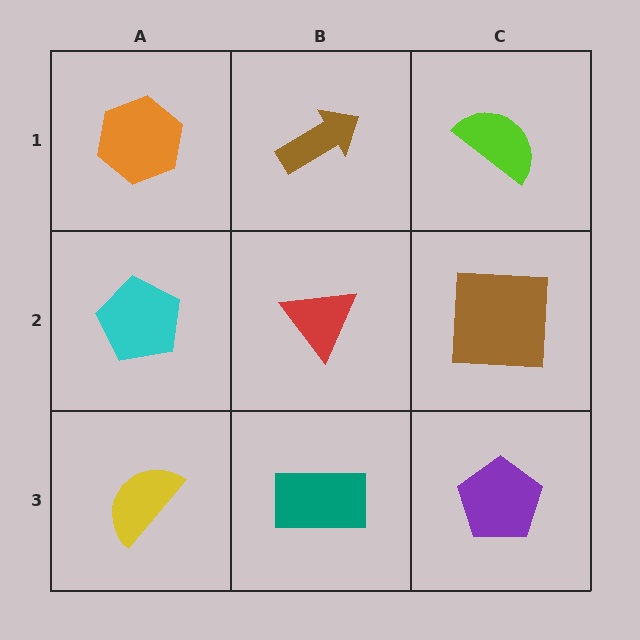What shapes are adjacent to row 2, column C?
A lime semicircle (row 1, column C), a purple pentagon (row 3, column C), a red triangle (row 2, column B).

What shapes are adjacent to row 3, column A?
A cyan pentagon (row 2, column A), a teal rectangle (row 3, column B).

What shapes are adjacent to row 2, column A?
An orange hexagon (row 1, column A), a yellow semicircle (row 3, column A), a red triangle (row 2, column B).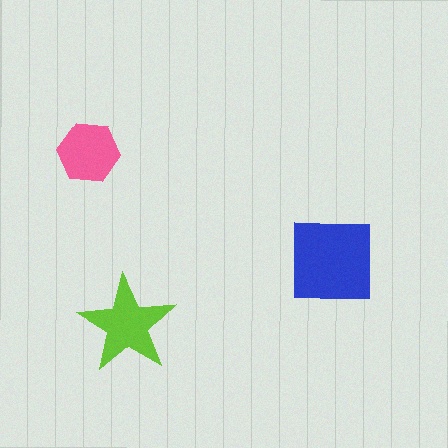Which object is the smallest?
The pink hexagon.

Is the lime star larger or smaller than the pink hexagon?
Larger.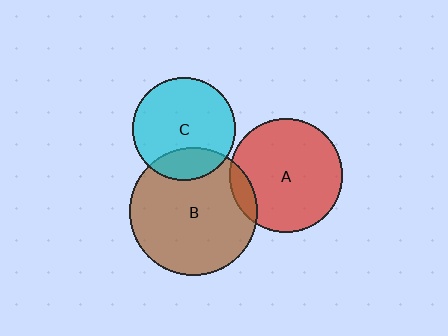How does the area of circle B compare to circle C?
Approximately 1.5 times.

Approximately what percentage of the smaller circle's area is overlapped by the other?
Approximately 10%.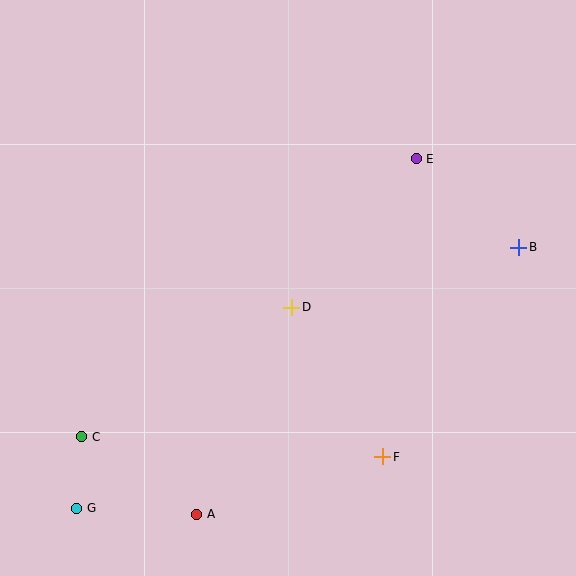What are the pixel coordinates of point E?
Point E is at (416, 159).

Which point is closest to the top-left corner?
Point D is closest to the top-left corner.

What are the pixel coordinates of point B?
Point B is at (519, 247).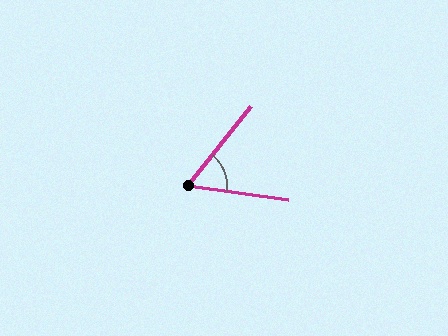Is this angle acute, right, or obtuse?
It is acute.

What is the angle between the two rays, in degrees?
Approximately 59 degrees.